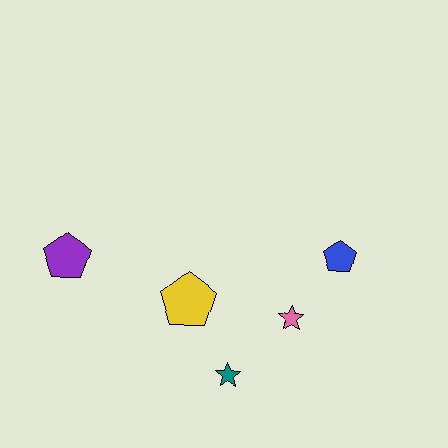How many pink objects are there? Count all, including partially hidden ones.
There is 1 pink object.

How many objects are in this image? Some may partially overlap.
There are 5 objects.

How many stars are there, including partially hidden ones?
There are 2 stars.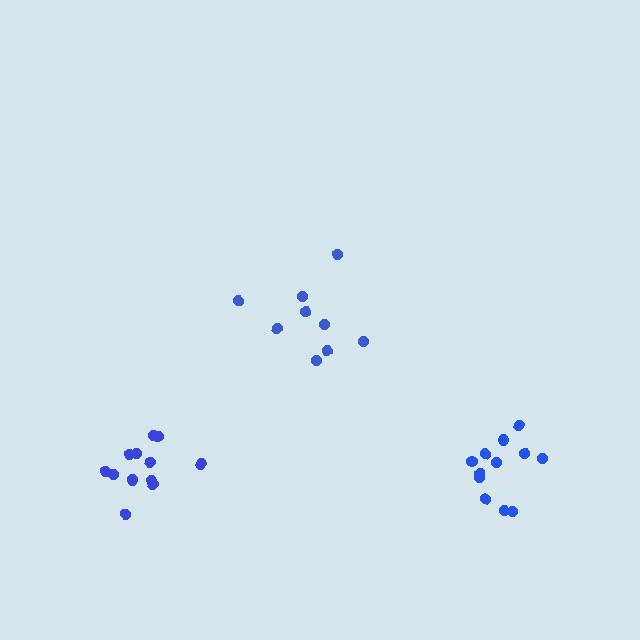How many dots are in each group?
Group 1: 12 dots, Group 2: 13 dots, Group 3: 9 dots (34 total).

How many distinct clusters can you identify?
There are 3 distinct clusters.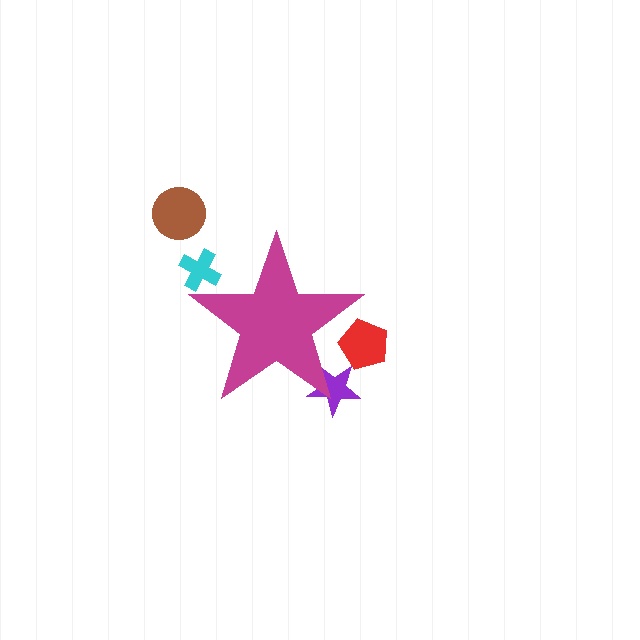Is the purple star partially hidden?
Yes, the purple star is partially hidden behind the magenta star.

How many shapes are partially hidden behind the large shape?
3 shapes are partially hidden.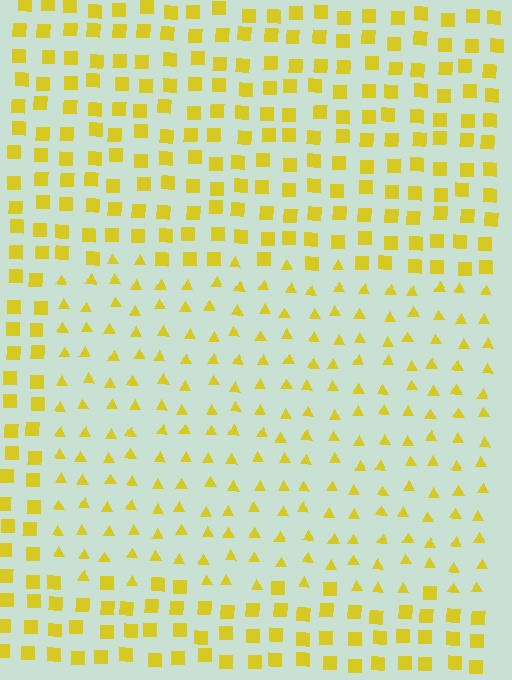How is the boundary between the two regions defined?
The boundary is defined by a change in element shape: triangles inside vs. squares outside. All elements share the same color and spacing.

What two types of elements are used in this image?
The image uses triangles inside the rectangle region and squares outside it.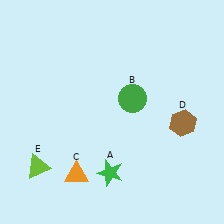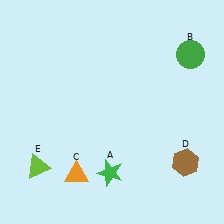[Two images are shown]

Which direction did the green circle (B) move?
The green circle (B) moved right.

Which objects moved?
The objects that moved are: the green circle (B), the brown hexagon (D).